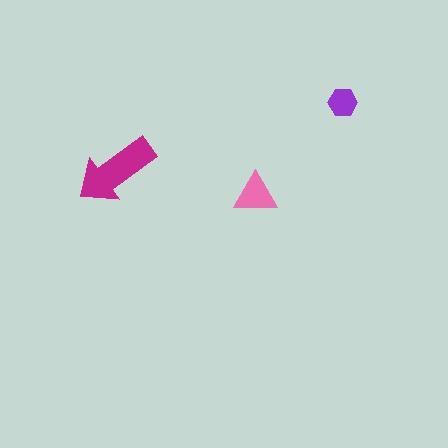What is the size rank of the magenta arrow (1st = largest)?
1st.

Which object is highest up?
The purple hexagon is topmost.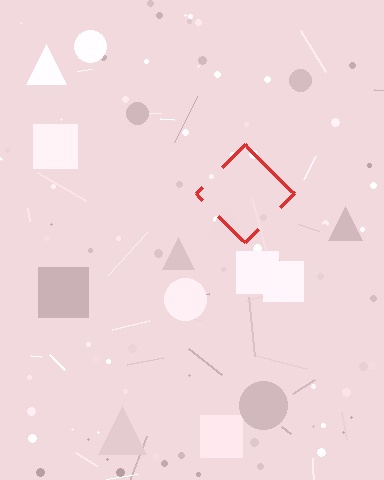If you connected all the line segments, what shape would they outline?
They would outline a diamond.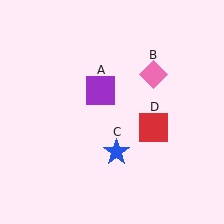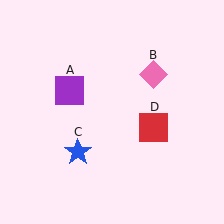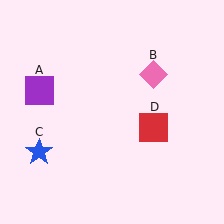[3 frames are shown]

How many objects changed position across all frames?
2 objects changed position: purple square (object A), blue star (object C).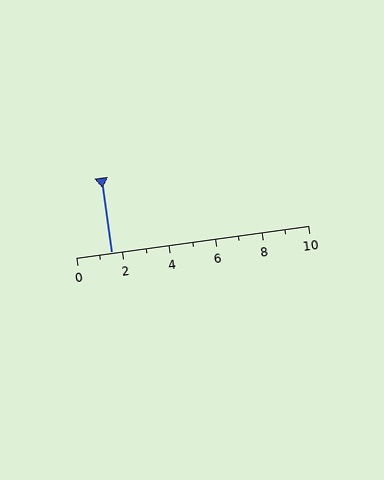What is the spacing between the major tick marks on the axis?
The major ticks are spaced 2 apart.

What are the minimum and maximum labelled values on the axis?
The axis runs from 0 to 10.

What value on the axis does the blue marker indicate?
The marker indicates approximately 1.5.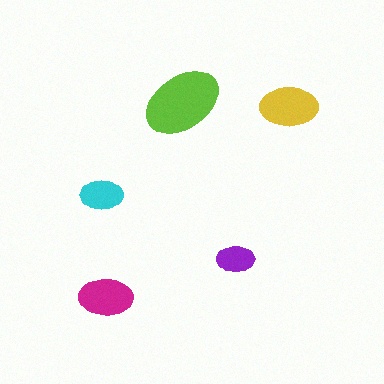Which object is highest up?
The lime ellipse is topmost.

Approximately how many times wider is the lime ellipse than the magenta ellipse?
About 1.5 times wider.